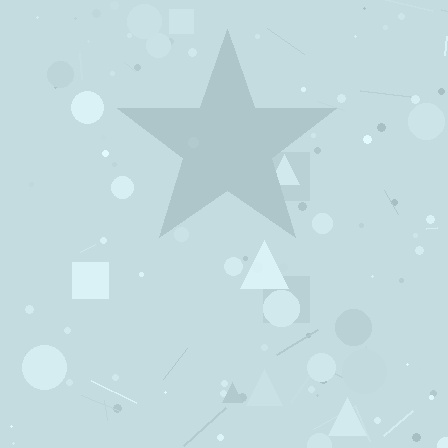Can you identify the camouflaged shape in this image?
The camouflaged shape is a star.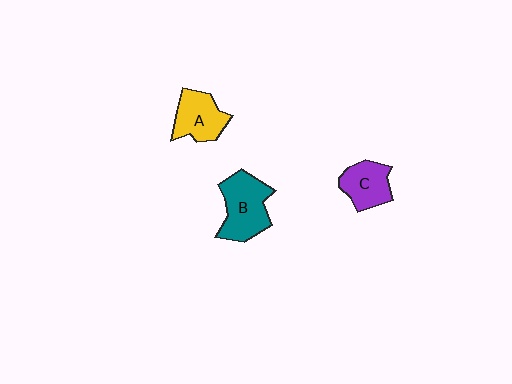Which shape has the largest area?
Shape B (teal).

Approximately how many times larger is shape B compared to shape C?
Approximately 1.4 times.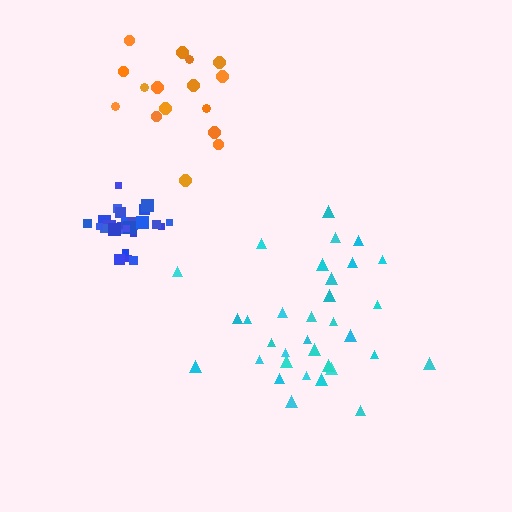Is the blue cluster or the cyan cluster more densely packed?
Blue.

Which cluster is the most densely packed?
Blue.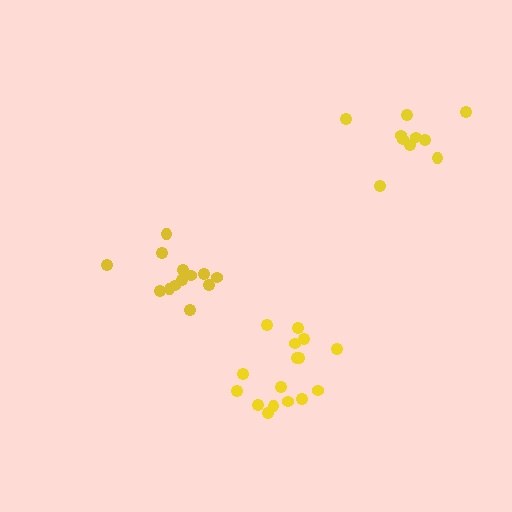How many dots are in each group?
Group 1: 16 dots, Group 2: 10 dots, Group 3: 13 dots (39 total).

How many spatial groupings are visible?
There are 3 spatial groupings.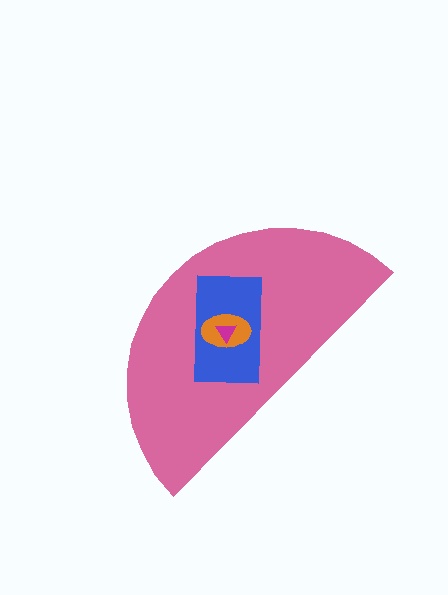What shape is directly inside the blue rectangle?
The orange ellipse.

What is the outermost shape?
The pink semicircle.